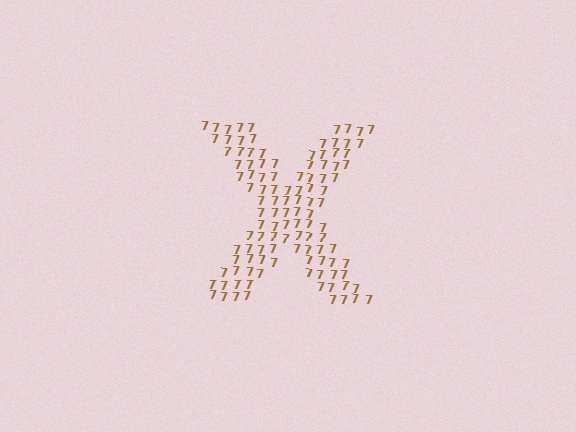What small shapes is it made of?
It is made of small digit 7's.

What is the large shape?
The large shape is the letter X.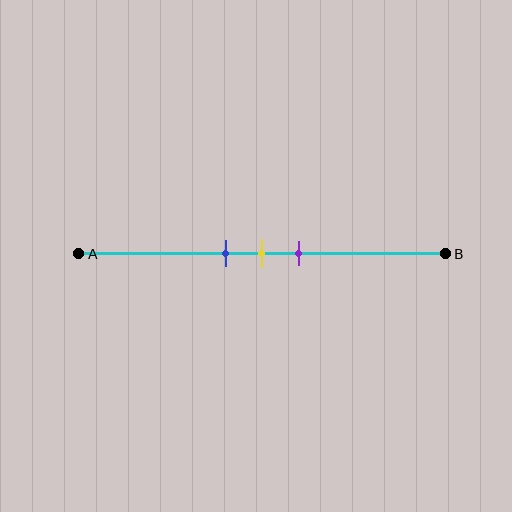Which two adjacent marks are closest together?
The blue and yellow marks are the closest adjacent pair.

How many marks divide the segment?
There are 3 marks dividing the segment.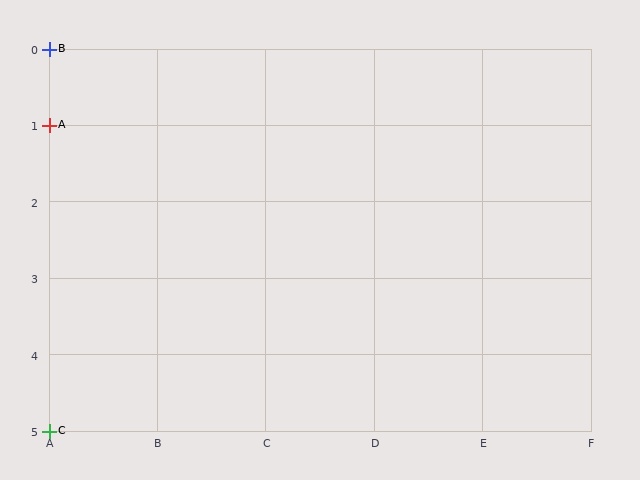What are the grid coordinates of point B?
Point B is at grid coordinates (A, 0).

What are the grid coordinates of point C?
Point C is at grid coordinates (A, 5).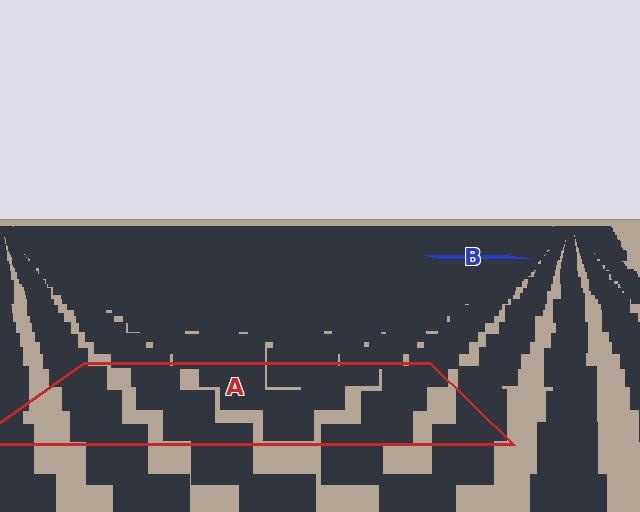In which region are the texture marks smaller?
The texture marks are smaller in region B, because it is farther away.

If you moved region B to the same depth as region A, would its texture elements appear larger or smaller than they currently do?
They would appear larger. At a closer depth, the same texture elements are projected at a bigger on-screen size.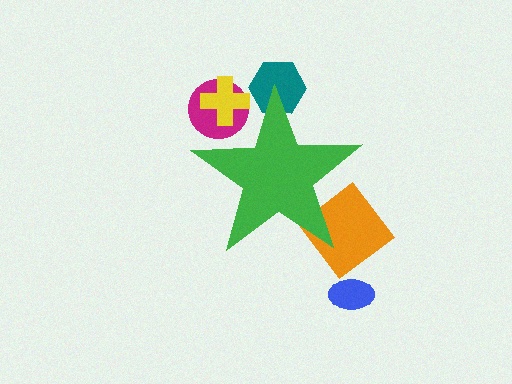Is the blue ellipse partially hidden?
No, the blue ellipse is fully visible.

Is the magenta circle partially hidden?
Yes, the magenta circle is partially hidden behind the green star.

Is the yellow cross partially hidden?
Yes, the yellow cross is partially hidden behind the green star.